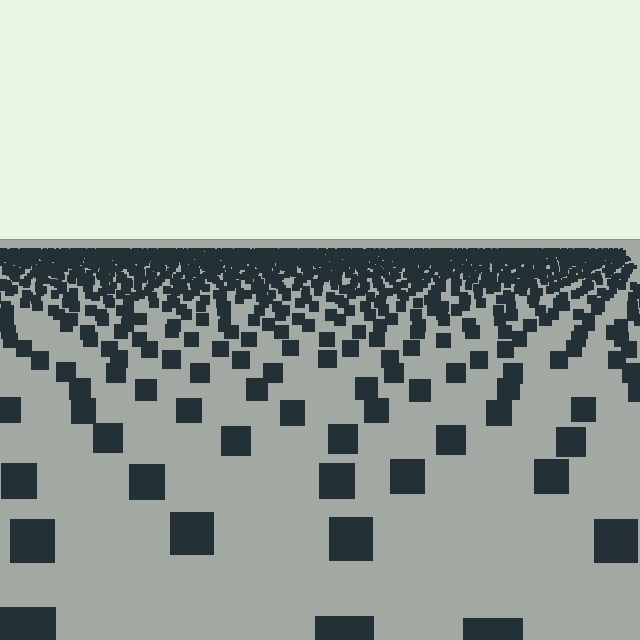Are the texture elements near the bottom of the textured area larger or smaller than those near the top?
Larger. Near the bottom, elements are closer to the viewer and appear at a bigger on-screen size.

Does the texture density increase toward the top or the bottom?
Density increases toward the top.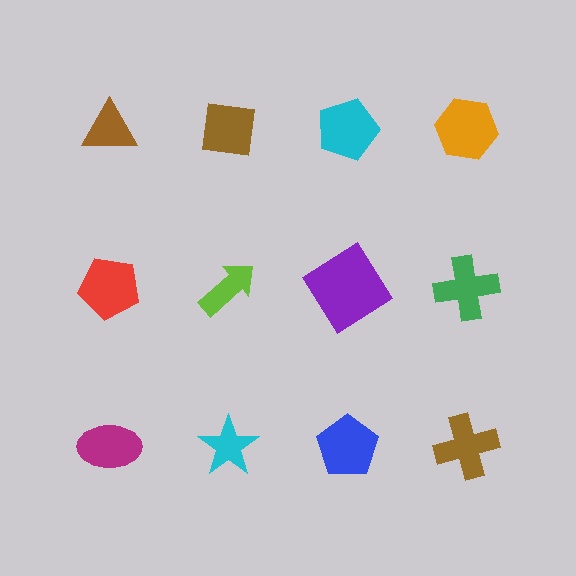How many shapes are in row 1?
4 shapes.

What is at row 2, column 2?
A lime arrow.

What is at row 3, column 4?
A brown cross.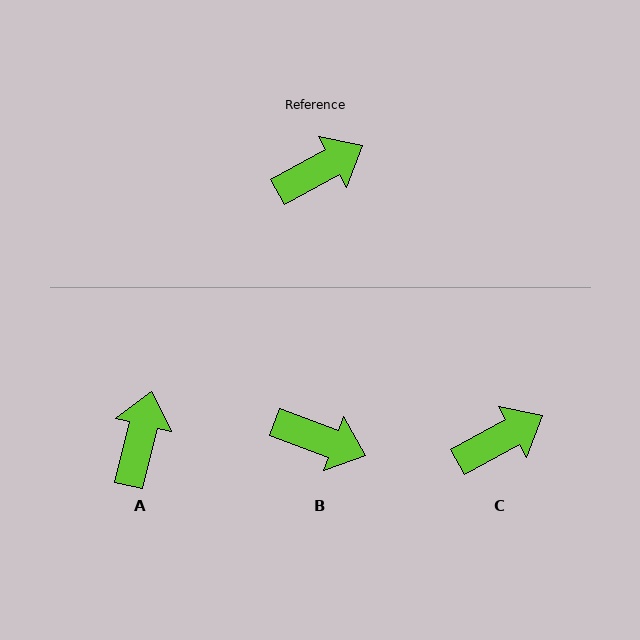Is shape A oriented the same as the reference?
No, it is off by about 48 degrees.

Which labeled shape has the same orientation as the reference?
C.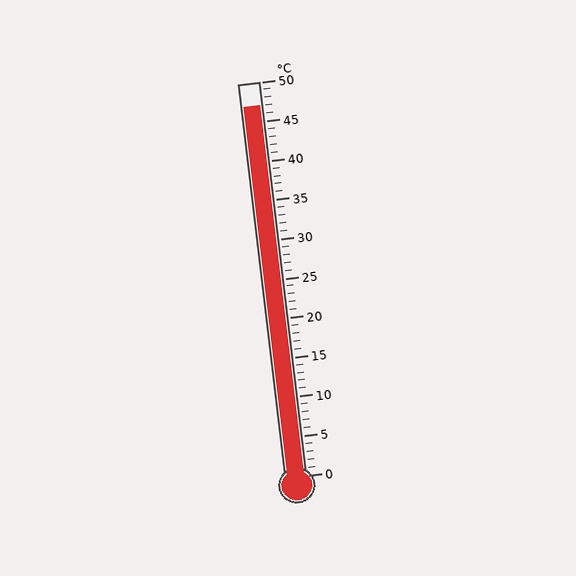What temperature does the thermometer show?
The thermometer shows approximately 47°C.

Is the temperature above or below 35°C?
The temperature is above 35°C.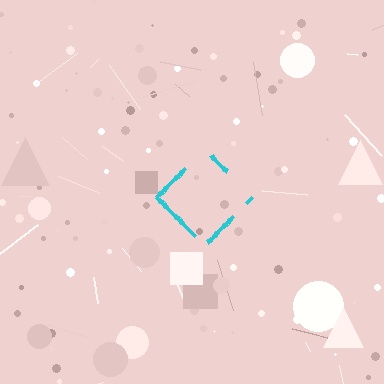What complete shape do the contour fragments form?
The contour fragments form a diamond.